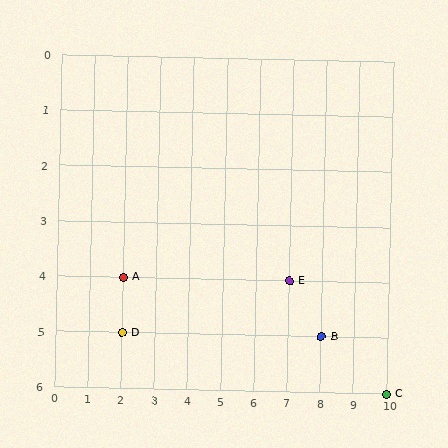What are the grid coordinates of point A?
Point A is at grid coordinates (2, 4).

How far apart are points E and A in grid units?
Points E and A are 5 columns apart.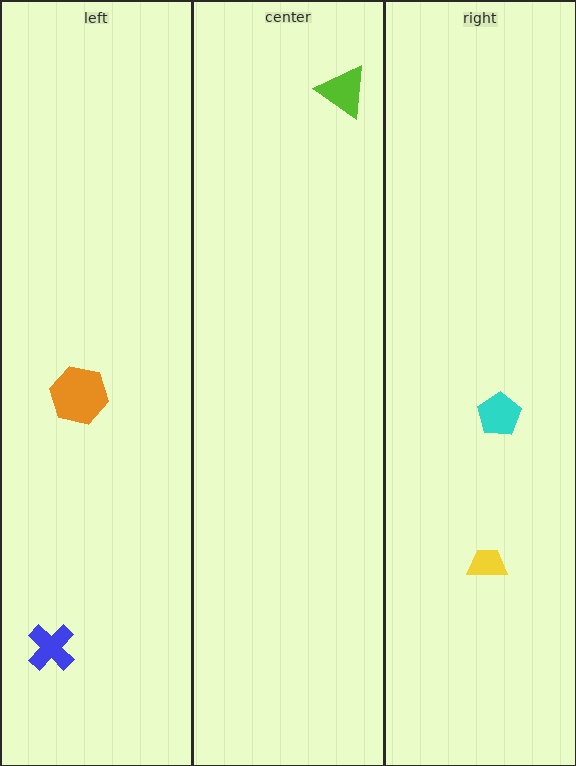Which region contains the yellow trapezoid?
The right region.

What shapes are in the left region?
The orange hexagon, the blue cross.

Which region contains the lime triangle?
The center region.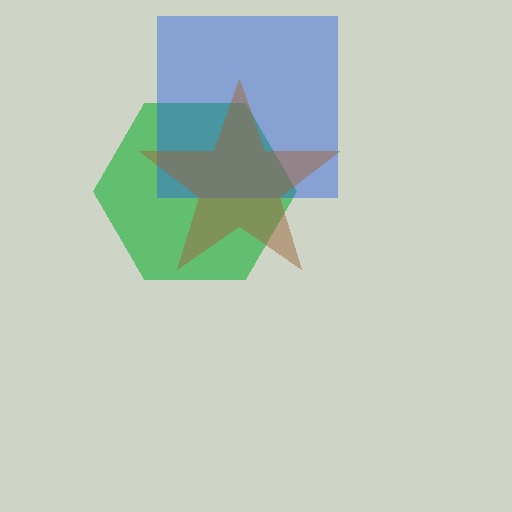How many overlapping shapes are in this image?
There are 3 overlapping shapes in the image.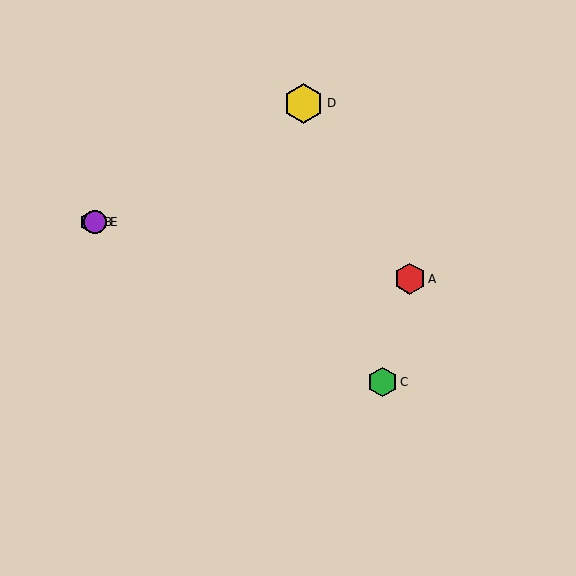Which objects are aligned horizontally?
Objects B, E are aligned horizontally.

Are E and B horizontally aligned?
Yes, both are at y≈222.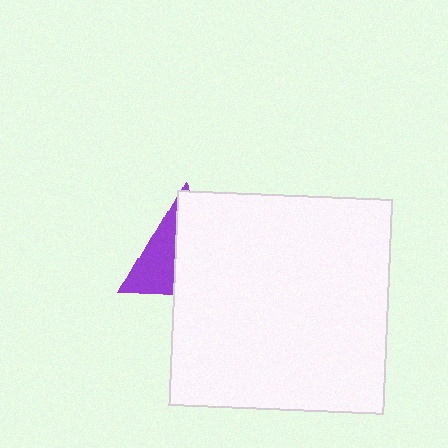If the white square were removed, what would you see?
You would see the complete purple triangle.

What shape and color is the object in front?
The object in front is a white square.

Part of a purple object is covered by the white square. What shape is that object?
It is a triangle.